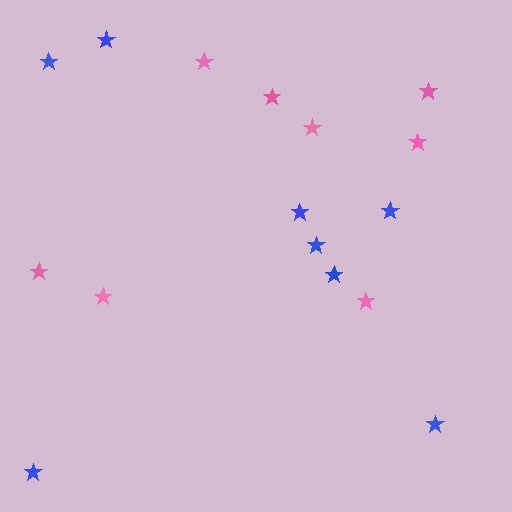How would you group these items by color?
There are 2 groups: one group of blue stars (8) and one group of pink stars (8).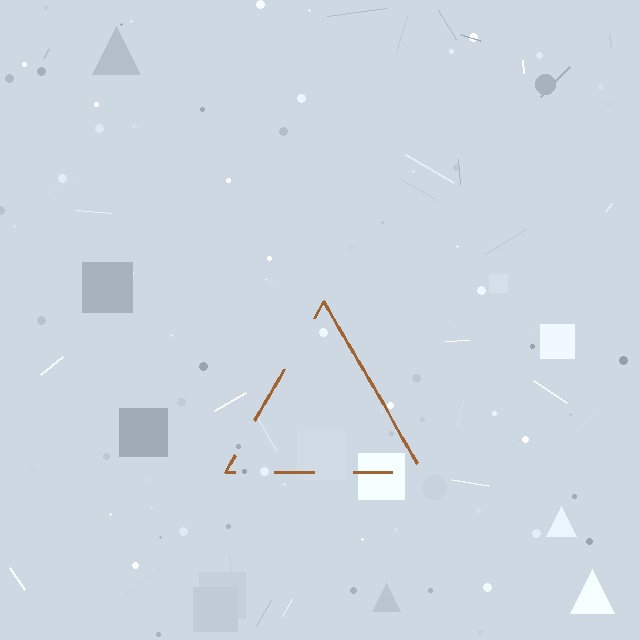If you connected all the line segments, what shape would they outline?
They would outline a triangle.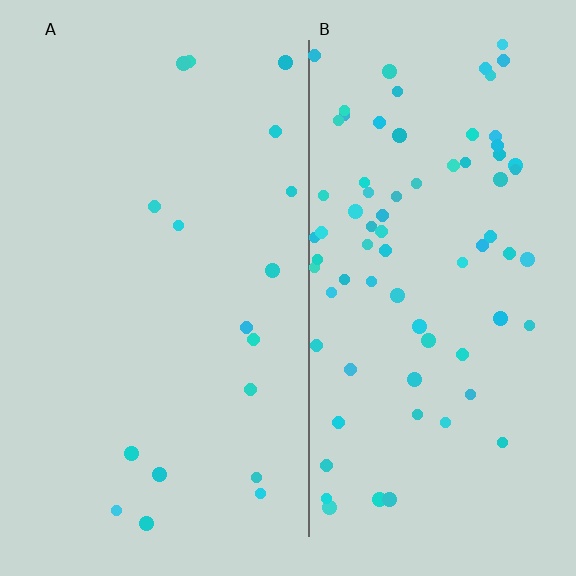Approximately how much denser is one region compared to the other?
Approximately 4.4× — region B over region A.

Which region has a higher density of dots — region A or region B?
B (the right).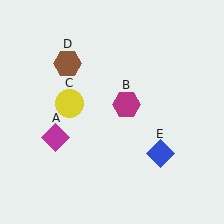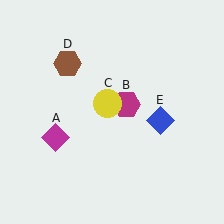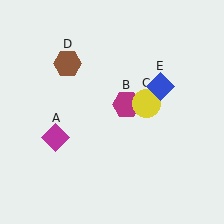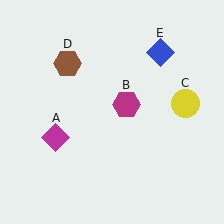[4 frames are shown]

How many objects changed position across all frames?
2 objects changed position: yellow circle (object C), blue diamond (object E).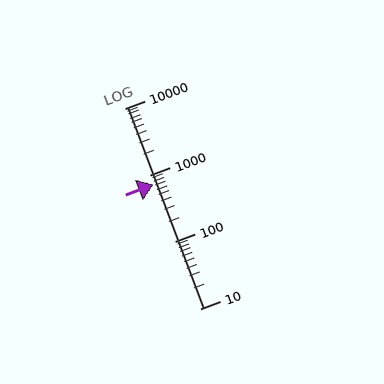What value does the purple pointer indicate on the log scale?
The pointer indicates approximately 720.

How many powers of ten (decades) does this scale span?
The scale spans 3 decades, from 10 to 10000.